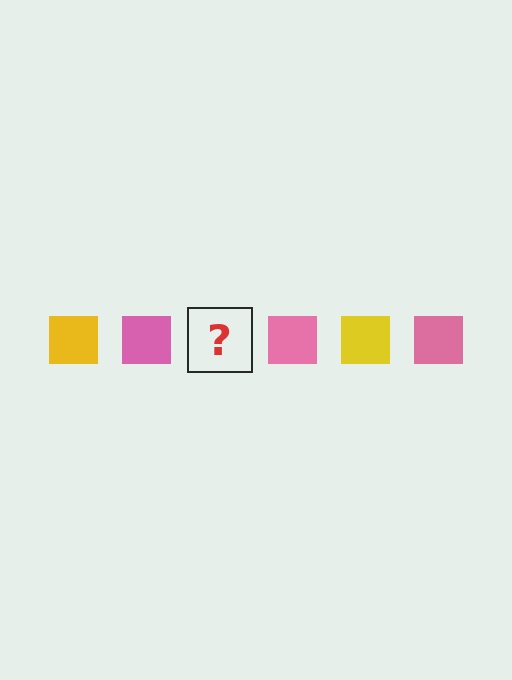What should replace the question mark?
The question mark should be replaced with a yellow square.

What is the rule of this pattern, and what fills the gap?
The rule is that the pattern cycles through yellow, pink squares. The gap should be filled with a yellow square.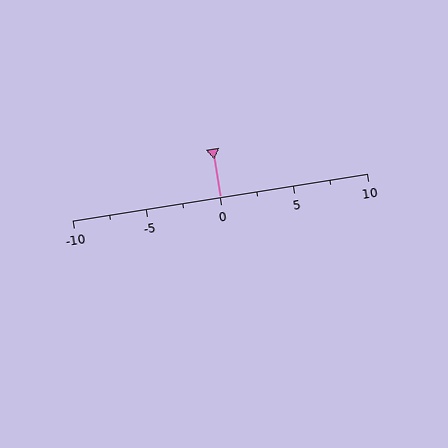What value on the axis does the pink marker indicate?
The marker indicates approximately 0.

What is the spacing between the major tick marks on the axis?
The major ticks are spaced 5 apart.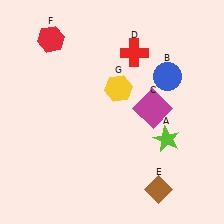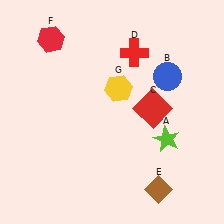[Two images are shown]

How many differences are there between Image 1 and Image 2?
There is 1 difference between the two images.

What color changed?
The square (C) changed from magenta in Image 1 to red in Image 2.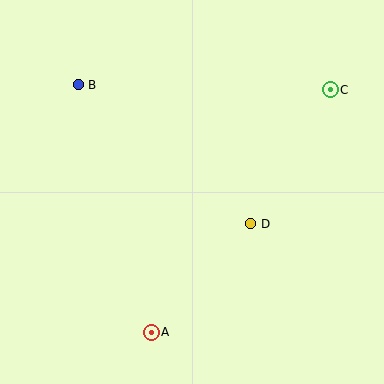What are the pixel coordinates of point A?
Point A is at (151, 332).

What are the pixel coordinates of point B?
Point B is at (78, 85).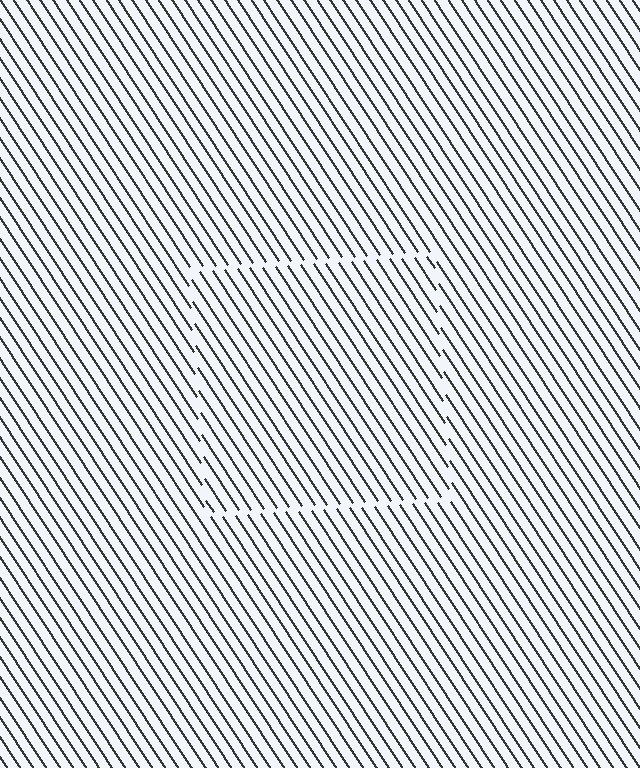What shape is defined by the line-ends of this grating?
An illusory square. The interior of the shape contains the same grating, shifted by half a period — the contour is defined by the phase discontinuity where line-ends from the inner and outer gratings abut.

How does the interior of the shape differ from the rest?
The interior of the shape contains the same grating, shifted by half a period — the contour is defined by the phase discontinuity where line-ends from the inner and outer gratings abut.